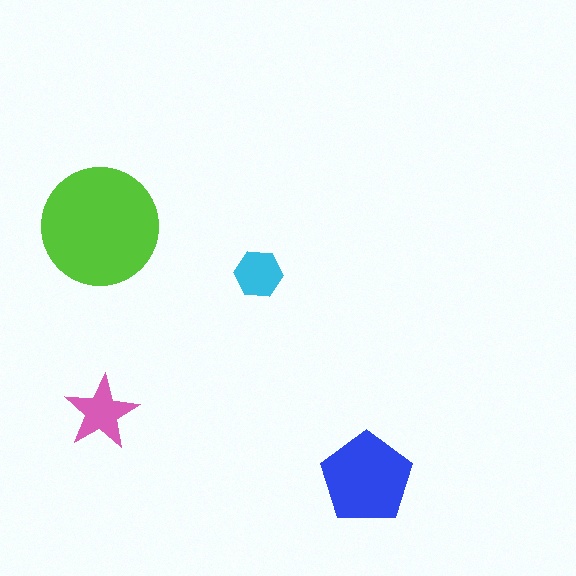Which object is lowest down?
The blue pentagon is bottommost.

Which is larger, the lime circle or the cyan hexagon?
The lime circle.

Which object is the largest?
The lime circle.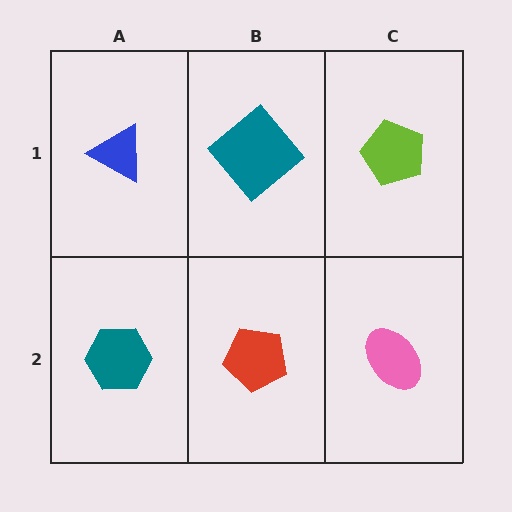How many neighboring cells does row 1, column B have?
3.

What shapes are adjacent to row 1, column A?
A teal hexagon (row 2, column A), a teal diamond (row 1, column B).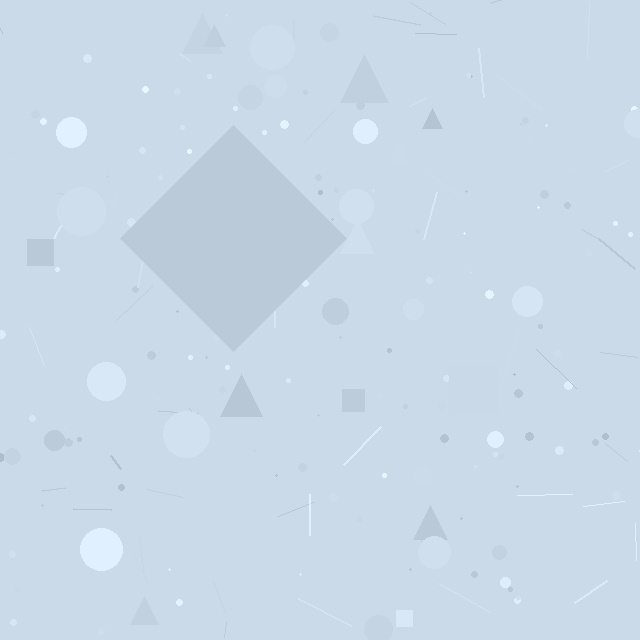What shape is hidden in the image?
A diamond is hidden in the image.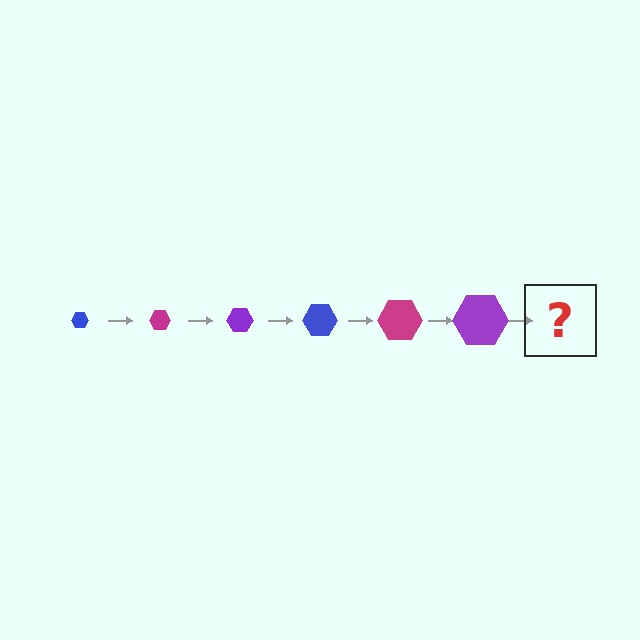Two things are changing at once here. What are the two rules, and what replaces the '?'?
The two rules are that the hexagon grows larger each step and the color cycles through blue, magenta, and purple. The '?' should be a blue hexagon, larger than the previous one.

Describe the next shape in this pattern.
It should be a blue hexagon, larger than the previous one.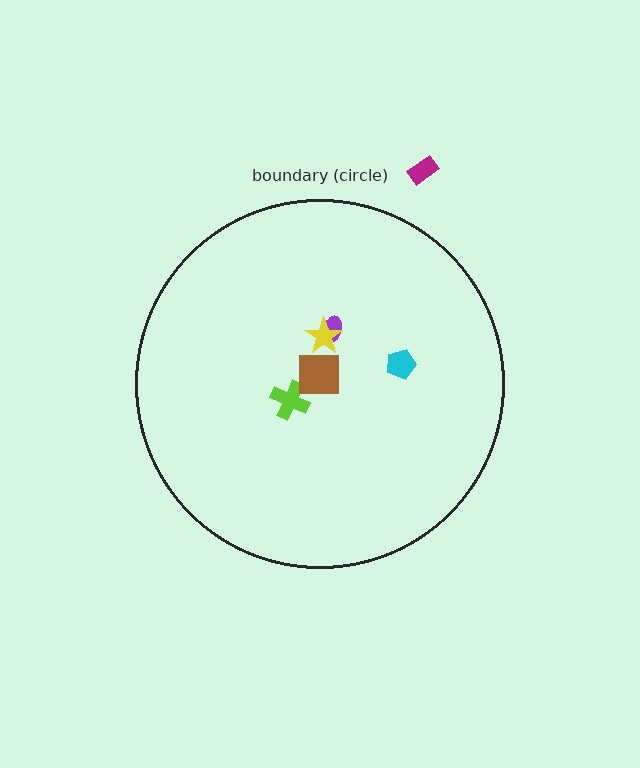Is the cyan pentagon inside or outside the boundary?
Inside.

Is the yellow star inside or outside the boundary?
Inside.